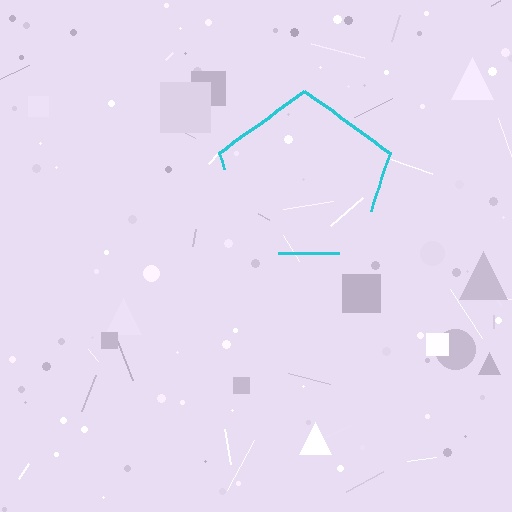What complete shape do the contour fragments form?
The contour fragments form a pentagon.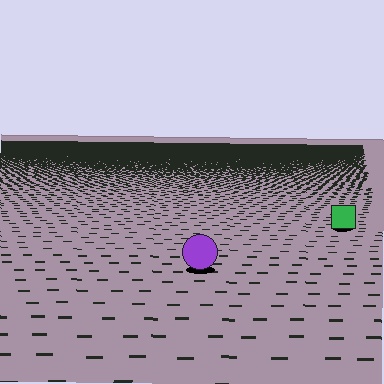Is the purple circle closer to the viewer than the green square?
Yes. The purple circle is closer — you can tell from the texture gradient: the ground texture is coarser near it.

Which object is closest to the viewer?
The purple circle is closest. The texture marks near it are larger and more spread out.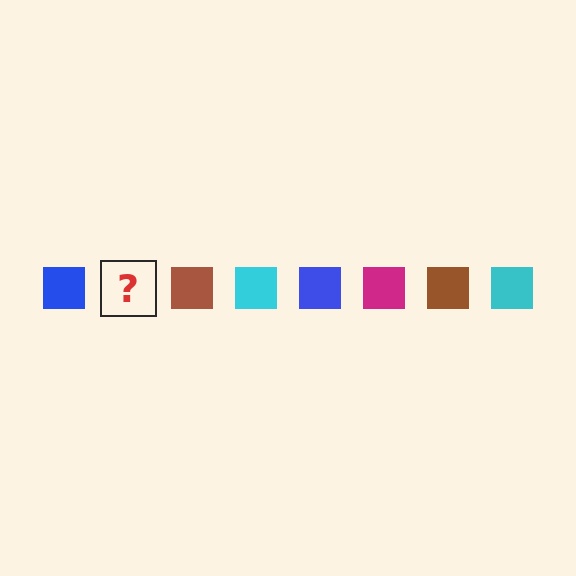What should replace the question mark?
The question mark should be replaced with a magenta square.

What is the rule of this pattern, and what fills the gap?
The rule is that the pattern cycles through blue, magenta, brown, cyan squares. The gap should be filled with a magenta square.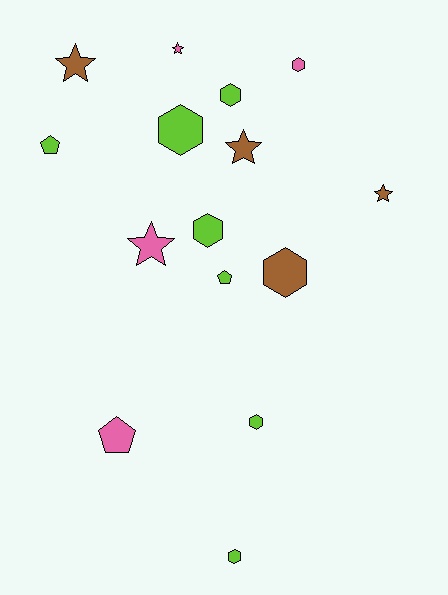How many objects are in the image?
There are 15 objects.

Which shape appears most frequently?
Hexagon, with 7 objects.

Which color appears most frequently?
Lime, with 7 objects.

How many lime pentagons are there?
There are 2 lime pentagons.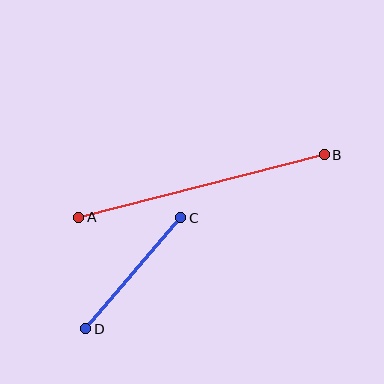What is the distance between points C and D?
The distance is approximately 146 pixels.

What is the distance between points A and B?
The distance is approximately 253 pixels.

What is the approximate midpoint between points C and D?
The midpoint is at approximately (133, 273) pixels.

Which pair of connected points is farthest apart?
Points A and B are farthest apart.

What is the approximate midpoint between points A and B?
The midpoint is at approximately (202, 186) pixels.